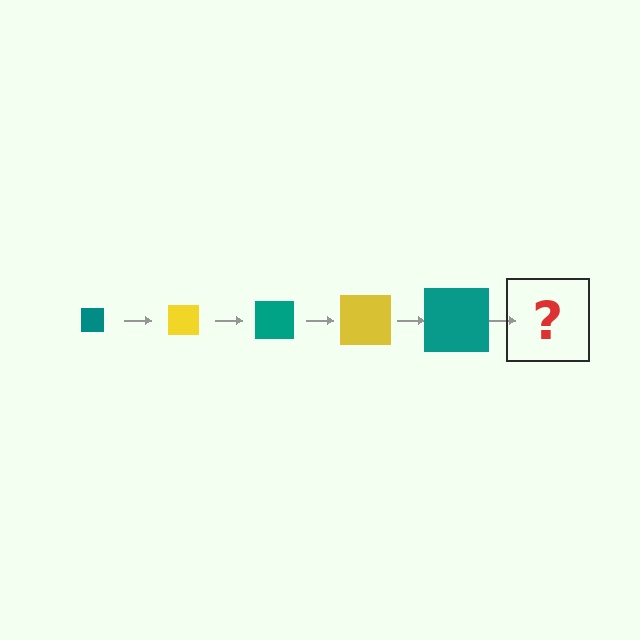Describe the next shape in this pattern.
It should be a yellow square, larger than the previous one.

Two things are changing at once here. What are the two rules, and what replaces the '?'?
The two rules are that the square grows larger each step and the color cycles through teal and yellow. The '?' should be a yellow square, larger than the previous one.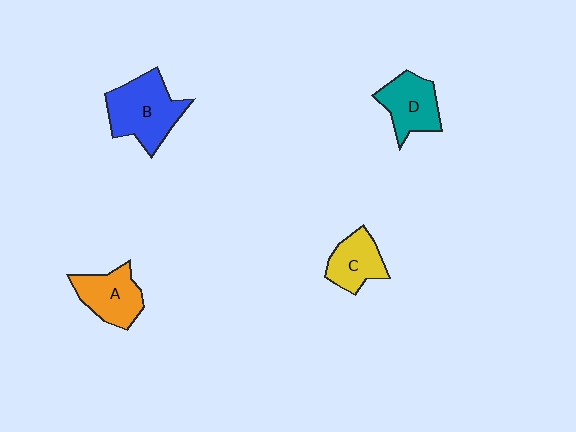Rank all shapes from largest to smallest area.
From largest to smallest: B (blue), D (teal), A (orange), C (yellow).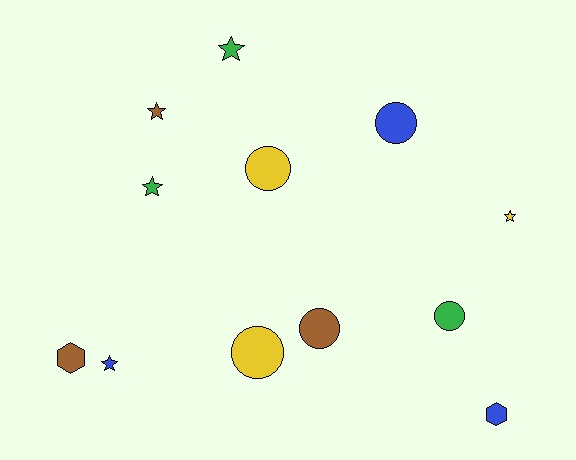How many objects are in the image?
There are 12 objects.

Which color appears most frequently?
Blue, with 3 objects.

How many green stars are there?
There are 2 green stars.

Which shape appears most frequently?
Circle, with 5 objects.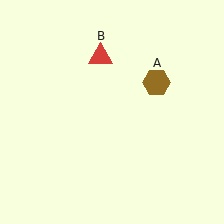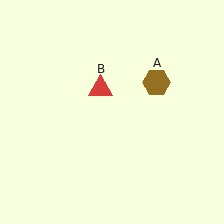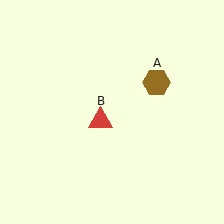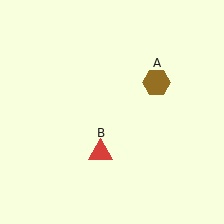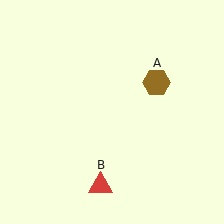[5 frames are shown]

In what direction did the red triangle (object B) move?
The red triangle (object B) moved down.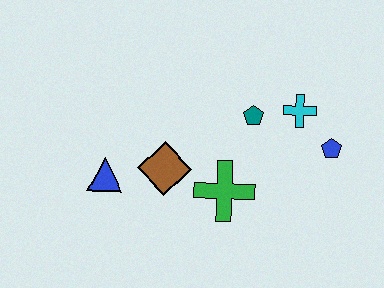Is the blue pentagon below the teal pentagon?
Yes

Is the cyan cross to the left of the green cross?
No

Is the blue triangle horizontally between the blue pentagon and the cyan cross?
No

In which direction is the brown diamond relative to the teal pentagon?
The brown diamond is to the left of the teal pentagon.